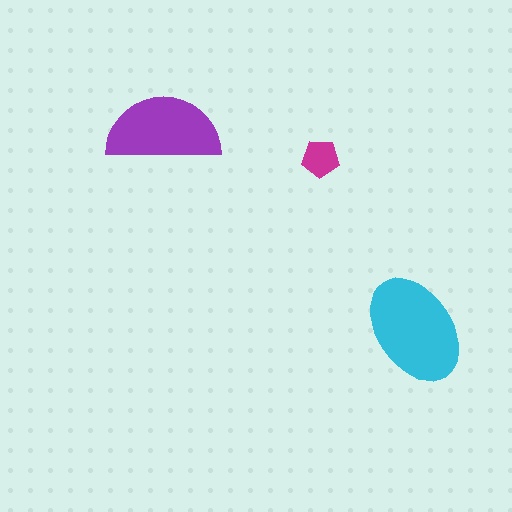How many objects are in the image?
There are 3 objects in the image.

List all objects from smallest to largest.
The magenta pentagon, the purple semicircle, the cyan ellipse.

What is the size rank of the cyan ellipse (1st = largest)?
1st.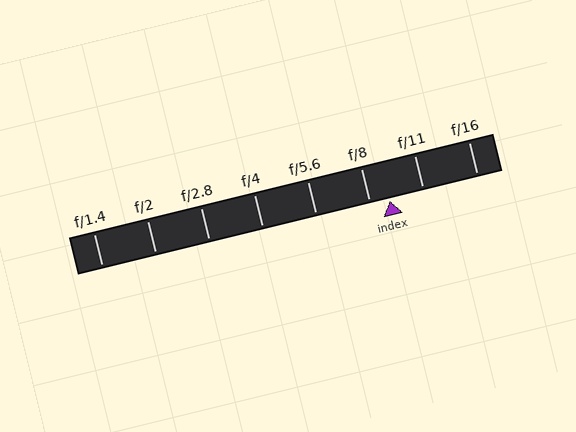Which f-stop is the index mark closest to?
The index mark is closest to f/8.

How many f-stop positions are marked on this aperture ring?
There are 8 f-stop positions marked.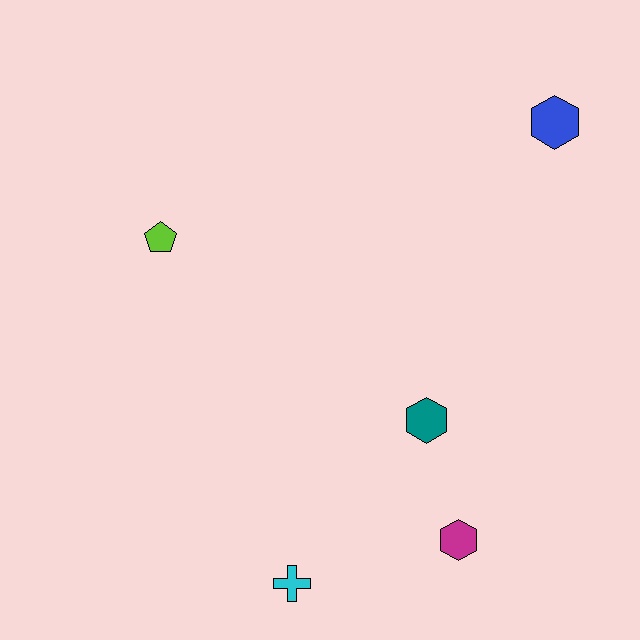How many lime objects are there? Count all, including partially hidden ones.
There is 1 lime object.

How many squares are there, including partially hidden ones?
There are no squares.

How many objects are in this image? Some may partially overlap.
There are 5 objects.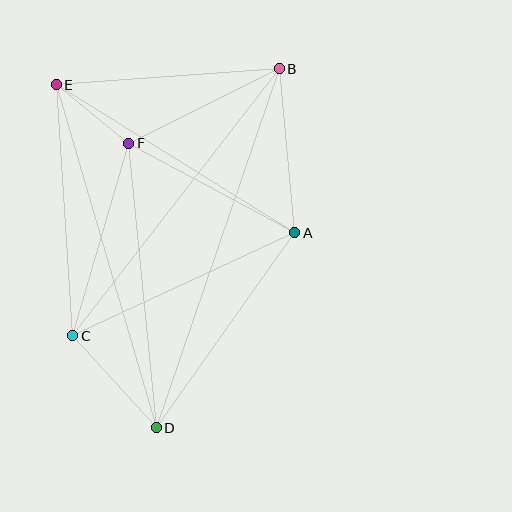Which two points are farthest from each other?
Points B and D are farthest from each other.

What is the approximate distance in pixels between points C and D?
The distance between C and D is approximately 124 pixels.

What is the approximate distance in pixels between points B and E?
The distance between B and E is approximately 224 pixels.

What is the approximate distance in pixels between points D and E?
The distance between D and E is approximately 357 pixels.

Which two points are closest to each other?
Points E and F are closest to each other.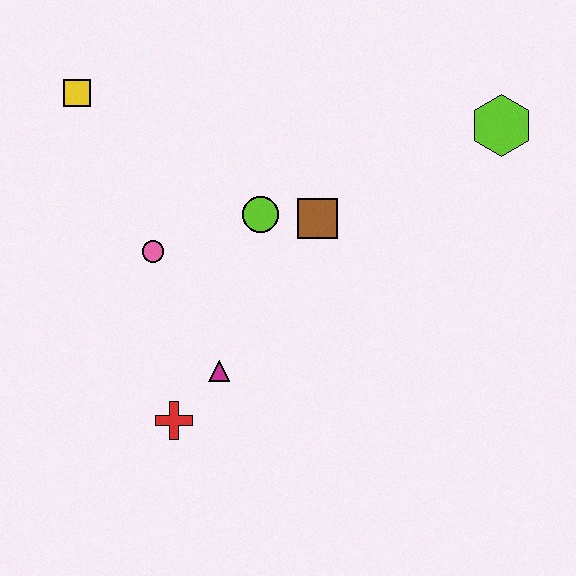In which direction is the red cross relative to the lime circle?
The red cross is below the lime circle.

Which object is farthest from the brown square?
The yellow square is farthest from the brown square.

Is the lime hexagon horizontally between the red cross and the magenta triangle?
No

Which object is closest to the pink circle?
The lime circle is closest to the pink circle.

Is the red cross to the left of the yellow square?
No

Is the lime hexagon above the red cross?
Yes